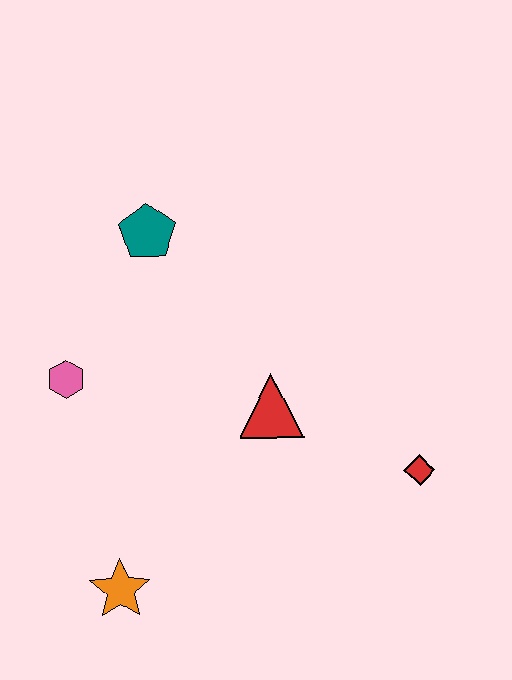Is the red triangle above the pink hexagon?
No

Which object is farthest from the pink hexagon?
The red diamond is farthest from the pink hexagon.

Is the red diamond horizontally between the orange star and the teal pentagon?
No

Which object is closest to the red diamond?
The red triangle is closest to the red diamond.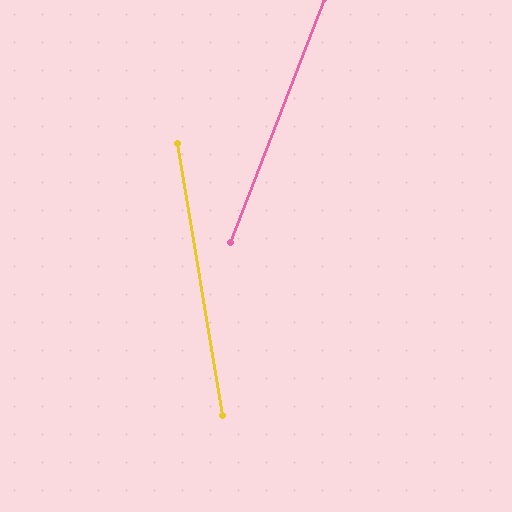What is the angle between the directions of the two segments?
Approximately 31 degrees.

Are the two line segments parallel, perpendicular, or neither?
Neither parallel nor perpendicular — they differ by about 31°.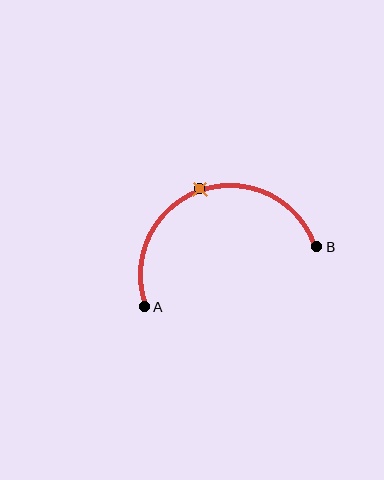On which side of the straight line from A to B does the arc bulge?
The arc bulges above the straight line connecting A and B.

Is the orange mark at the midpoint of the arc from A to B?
Yes. The orange mark lies on the arc at equal arc-length from both A and B — it is the arc midpoint.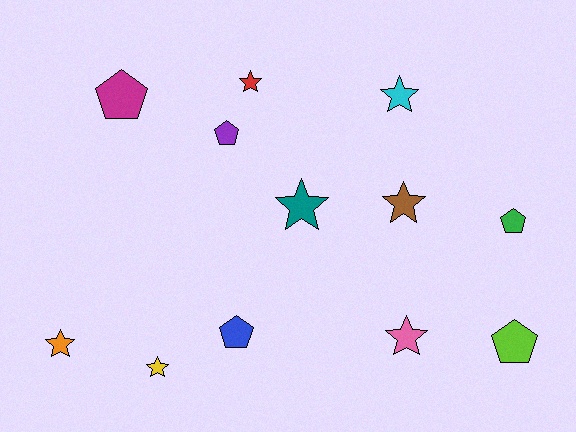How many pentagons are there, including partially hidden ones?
There are 5 pentagons.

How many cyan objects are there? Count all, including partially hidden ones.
There is 1 cyan object.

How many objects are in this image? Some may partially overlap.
There are 12 objects.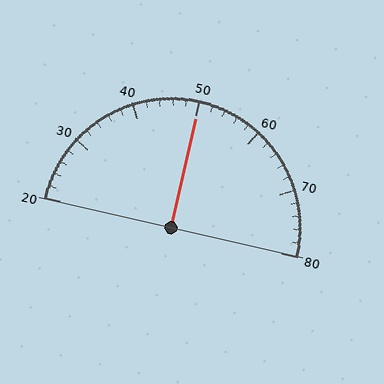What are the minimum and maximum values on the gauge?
The gauge ranges from 20 to 80.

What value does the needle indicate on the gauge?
The needle indicates approximately 50.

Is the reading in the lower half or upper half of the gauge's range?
The reading is in the upper half of the range (20 to 80).